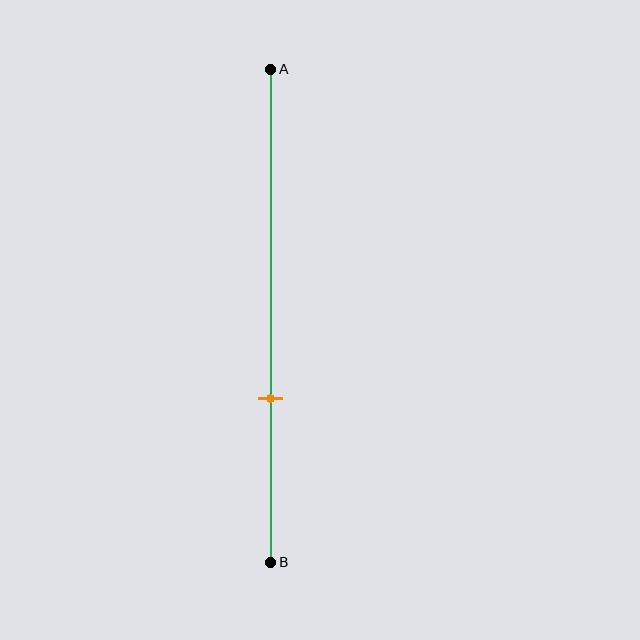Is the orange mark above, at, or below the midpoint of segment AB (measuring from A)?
The orange mark is below the midpoint of segment AB.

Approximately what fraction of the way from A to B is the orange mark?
The orange mark is approximately 65% of the way from A to B.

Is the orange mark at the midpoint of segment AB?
No, the mark is at about 65% from A, not at the 50% midpoint.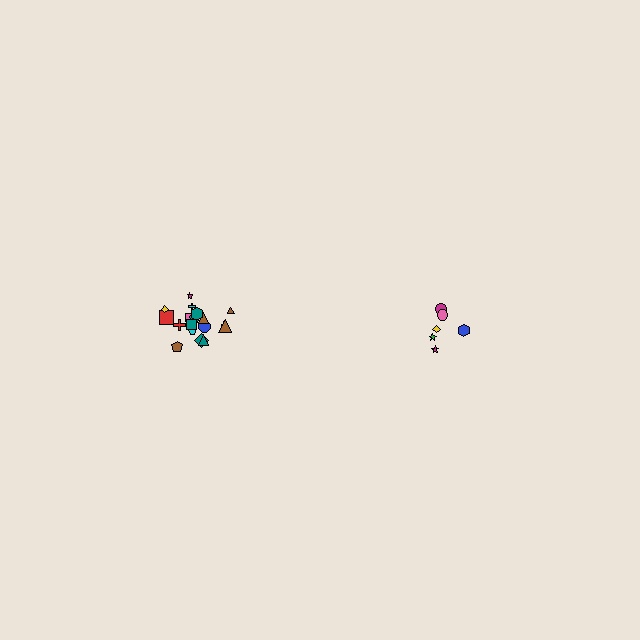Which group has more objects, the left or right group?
The left group.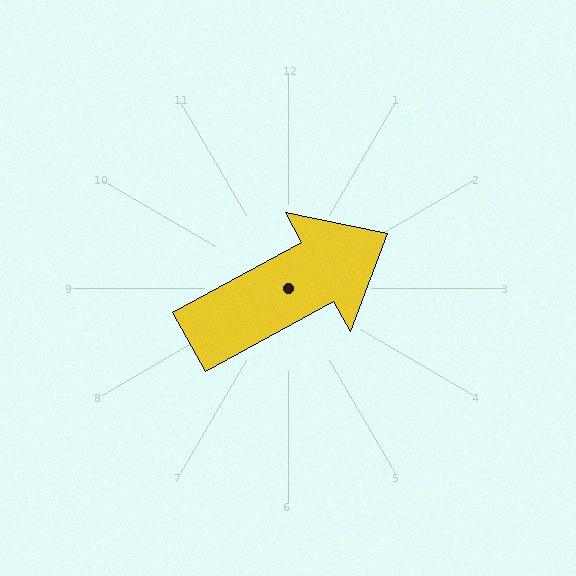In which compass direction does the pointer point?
Northeast.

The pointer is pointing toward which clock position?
Roughly 2 o'clock.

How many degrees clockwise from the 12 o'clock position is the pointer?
Approximately 61 degrees.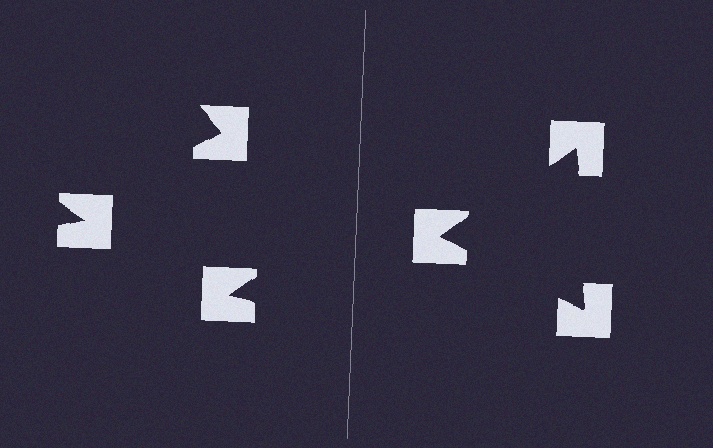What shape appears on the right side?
An illusory triangle.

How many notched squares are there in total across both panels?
6 — 3 on each side.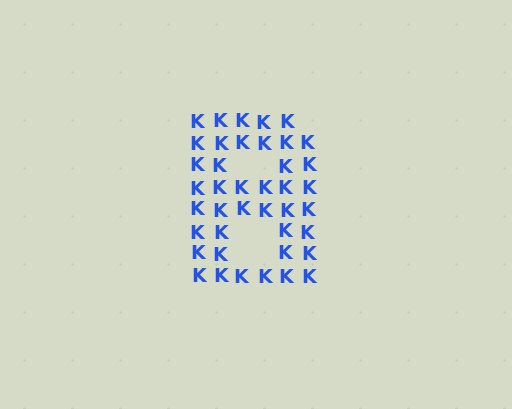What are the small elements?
The small elements are letter K's.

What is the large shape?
The large shape is the letter B.